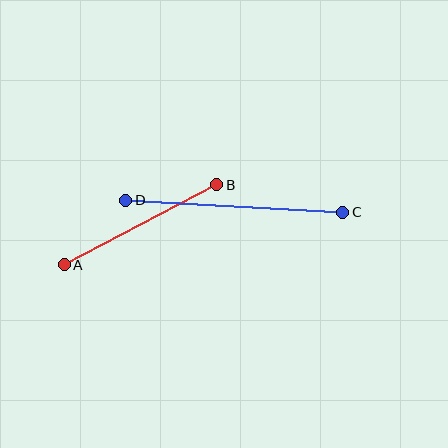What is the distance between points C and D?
The distance is approximately 217 pixels.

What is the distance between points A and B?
The distance is approximately 172 pixels.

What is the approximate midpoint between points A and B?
The midpoint is at approximately (141, 225) pixels.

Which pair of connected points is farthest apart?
Points C and D are farthest apart.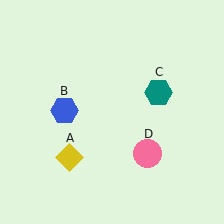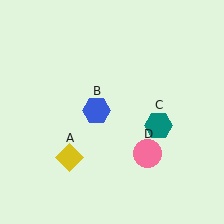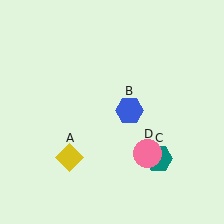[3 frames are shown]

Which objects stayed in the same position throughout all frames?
Yellow diamond (object A) and pink circle (object D) remained stationary.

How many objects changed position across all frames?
2 objects changed position: blue hexagon (object B), teal hexagon (object C).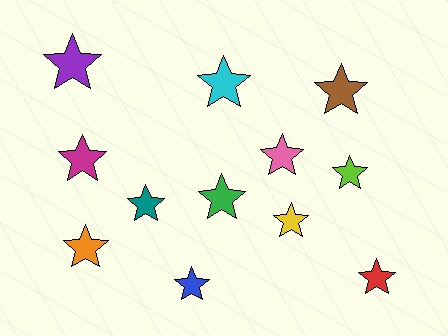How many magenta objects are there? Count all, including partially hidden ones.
There is 1 magenta object.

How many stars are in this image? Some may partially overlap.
There are 12 stars.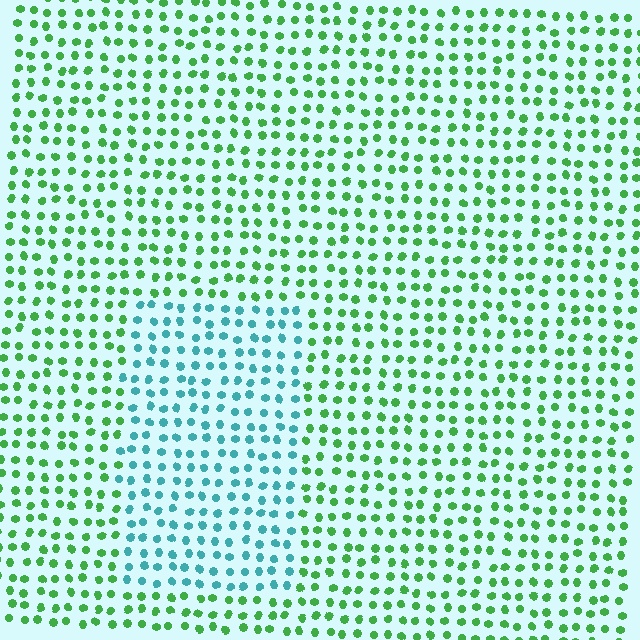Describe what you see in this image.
The image is filled with small green elements in a uniform arrangement. A rectangle-shaped region is visible where the elements are tinted to a slightly different hue, forming a subtle color boundary.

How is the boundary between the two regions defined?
The boundary is defined purely by a slight shift in hue (about 57 degrees). Spacing, size, and orientation are identical on both sides.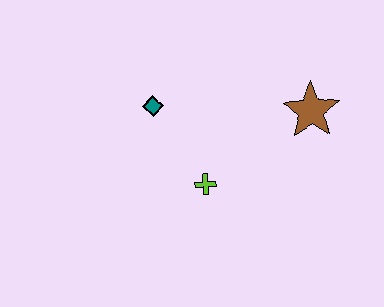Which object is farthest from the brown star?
The teal diamond is farthest from the brown star.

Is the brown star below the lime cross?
No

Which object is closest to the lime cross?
The teal diamond is closest to the lime cross.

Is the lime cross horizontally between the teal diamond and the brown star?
Yes